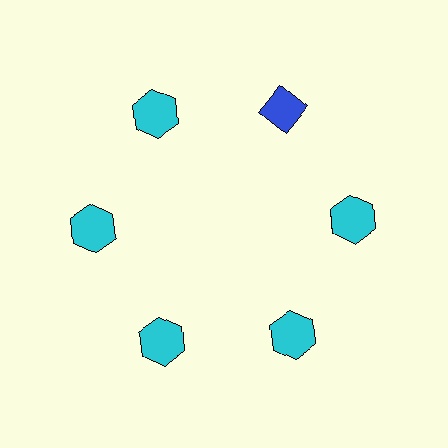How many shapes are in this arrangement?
There are 6 shapes arranged in a ring pattern.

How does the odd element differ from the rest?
It differs in both color (blue instead of cyan) and shape (diamond instead of hexagon).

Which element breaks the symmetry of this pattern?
The blue diamond at roughly the 1 o'clock position breaks the symmetry. All other shapes are cyan hexagons.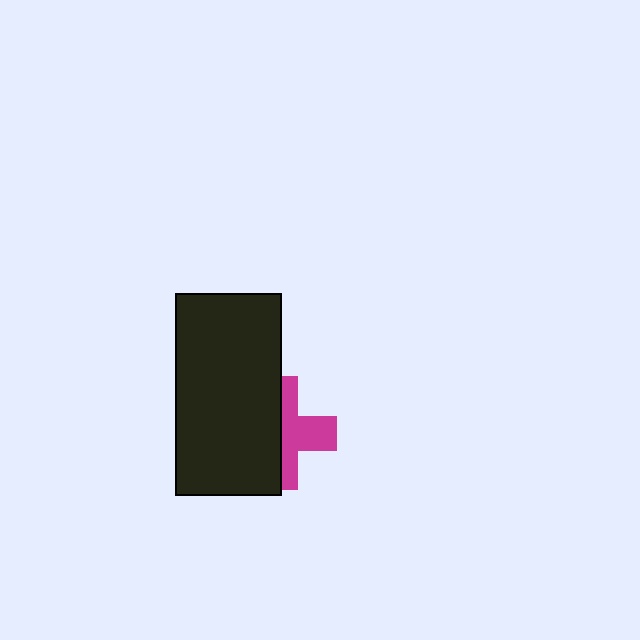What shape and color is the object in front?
The object in front is a black rectangle.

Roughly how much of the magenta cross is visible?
About half of it is visible (roughly 48%).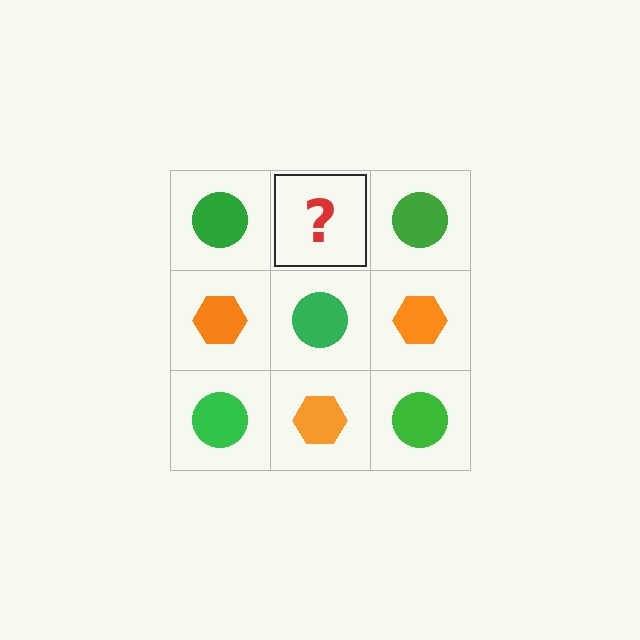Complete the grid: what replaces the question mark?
The question mark should be replaced with an orange hexagon.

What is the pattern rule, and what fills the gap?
The rule is that it alternates green circle and orange hexagon in a checkerboard pattern. The gap should be filled with an orange hexagon.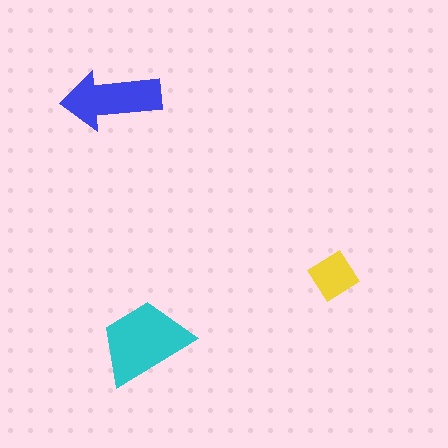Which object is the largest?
The cyan trapezoid.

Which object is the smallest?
The yellow diamond.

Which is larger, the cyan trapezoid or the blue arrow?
The cyan trapezoid.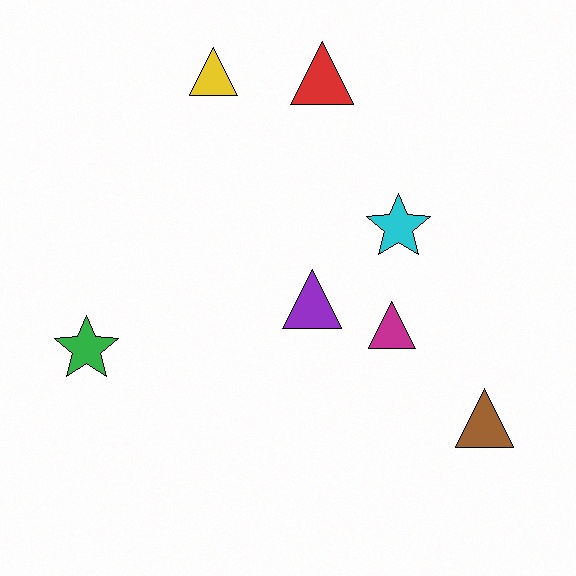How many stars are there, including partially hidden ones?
There are 2 stars.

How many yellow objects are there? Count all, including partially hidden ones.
There is 1 yellow object.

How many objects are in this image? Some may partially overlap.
There are 7 objects.